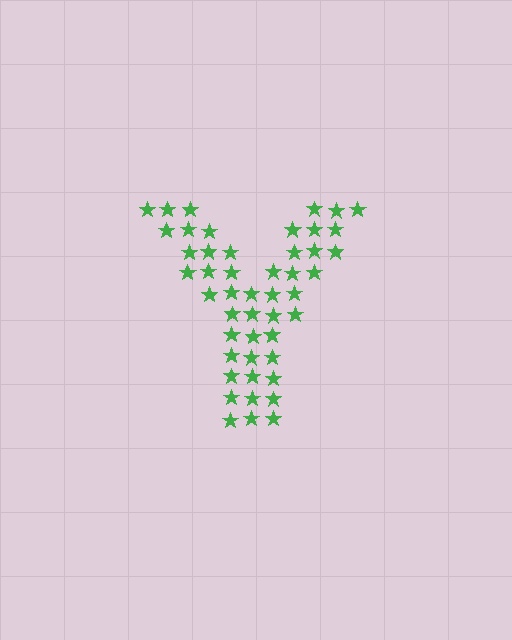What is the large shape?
The large shape is the letter Y.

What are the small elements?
The small elements are stars.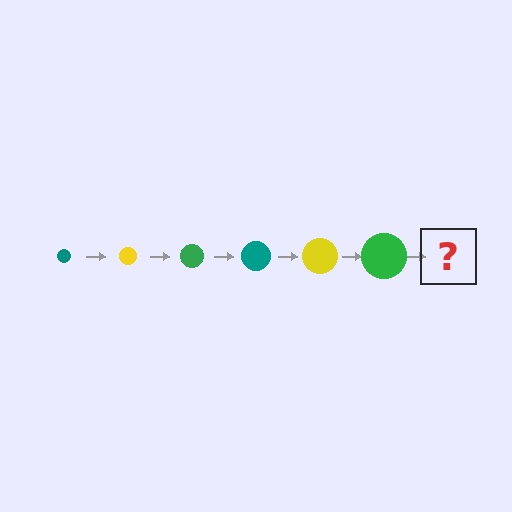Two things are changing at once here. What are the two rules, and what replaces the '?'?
The two rules are that the circle grows larger each step and the color cycles through teal, yellow, and green. The '?' should be a teal circle, larger than the previous one.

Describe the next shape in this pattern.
It should be a teal circle, larger than the previous one.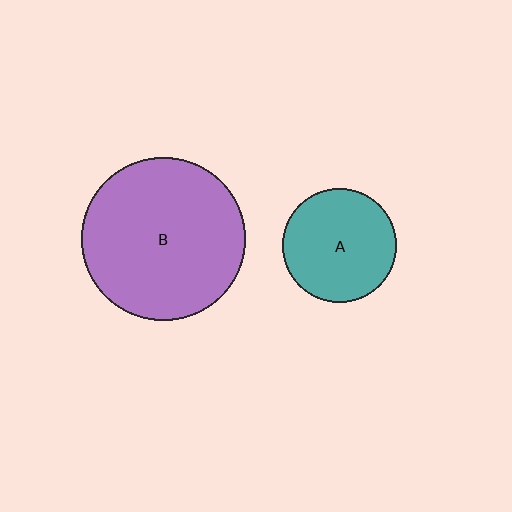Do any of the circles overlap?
No, none of the circles overlap.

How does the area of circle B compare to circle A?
Approximately 2.1 times.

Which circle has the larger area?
Circle B (purple).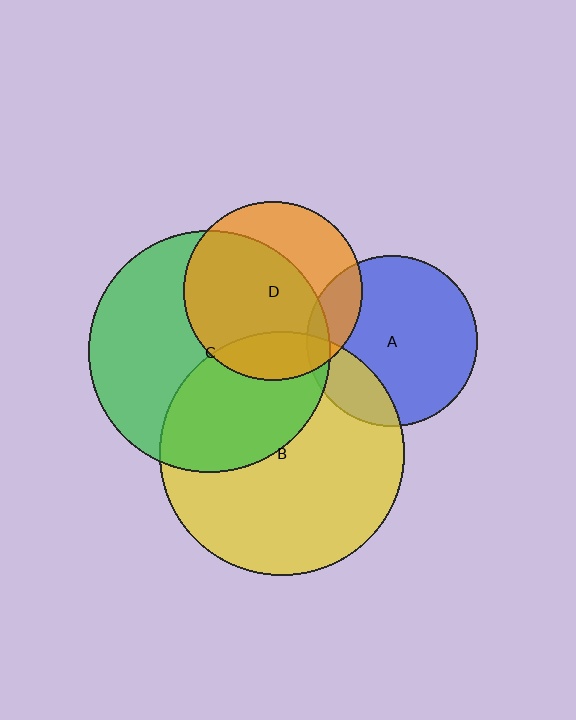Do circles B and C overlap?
Yes.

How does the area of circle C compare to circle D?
Approximately 1.8 times.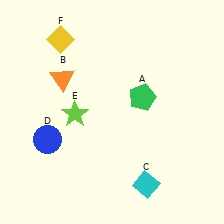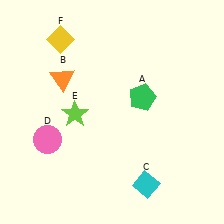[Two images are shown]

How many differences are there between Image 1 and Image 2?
There is 1 difference between the two images.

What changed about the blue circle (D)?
In Image 1, D is blue. In Image 2, it changed to pink.